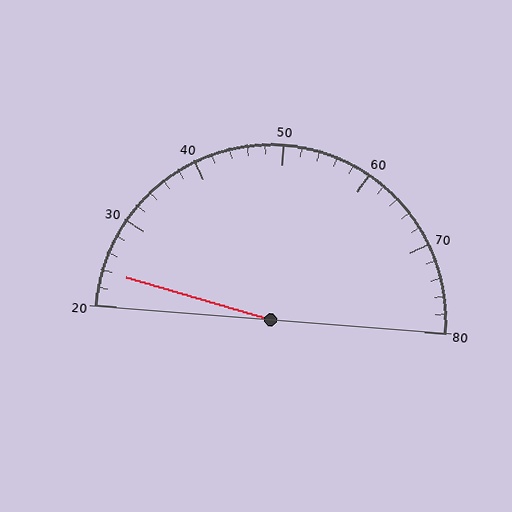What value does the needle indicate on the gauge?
The needle indicates approximately 24.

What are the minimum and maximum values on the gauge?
The gauge ranges from 20 to 80.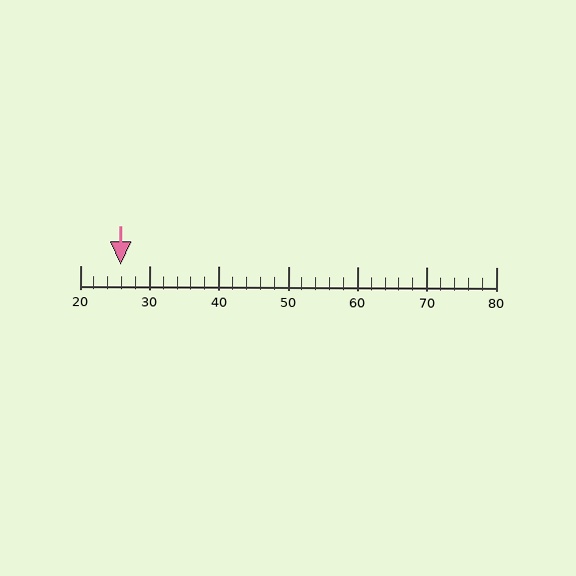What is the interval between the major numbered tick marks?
The major tick marks are spaced 10 units apart.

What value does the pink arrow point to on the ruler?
The pink arrow points to approximately 26.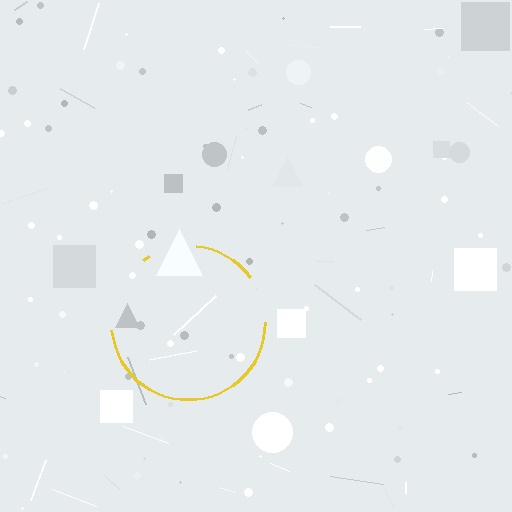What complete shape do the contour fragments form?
The contour fragments form a circle.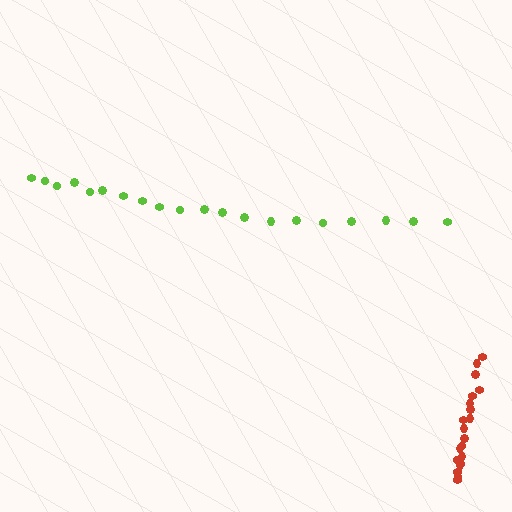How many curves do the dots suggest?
There are 2 distinct paths.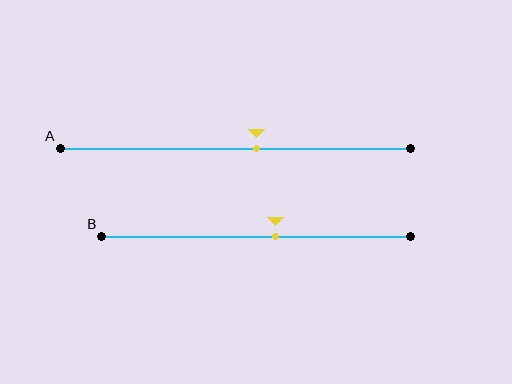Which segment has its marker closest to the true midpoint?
Segment A has its marker closest to the true midpoint.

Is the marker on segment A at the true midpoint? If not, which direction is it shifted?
No, the marker on segment A is shifted to the right by about 6% of the segment length.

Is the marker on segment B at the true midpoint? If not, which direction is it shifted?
No, the marker on segment B is shifted to the right by about 6% of the segment length.